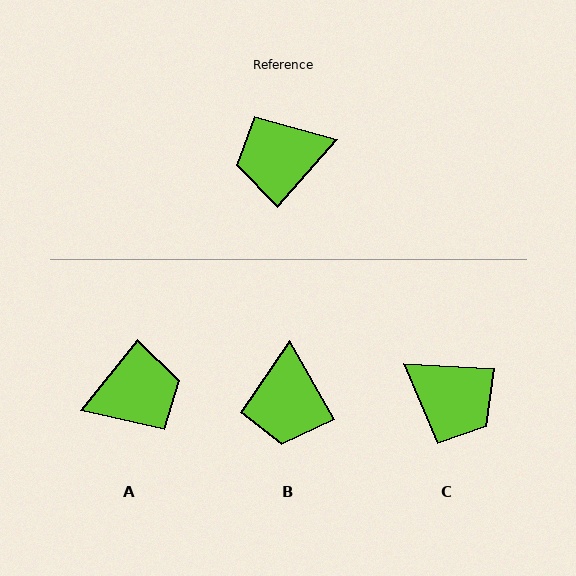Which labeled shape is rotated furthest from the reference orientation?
A, about 177 degrees away.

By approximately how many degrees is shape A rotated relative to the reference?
Approximately 177 degrees clockwise.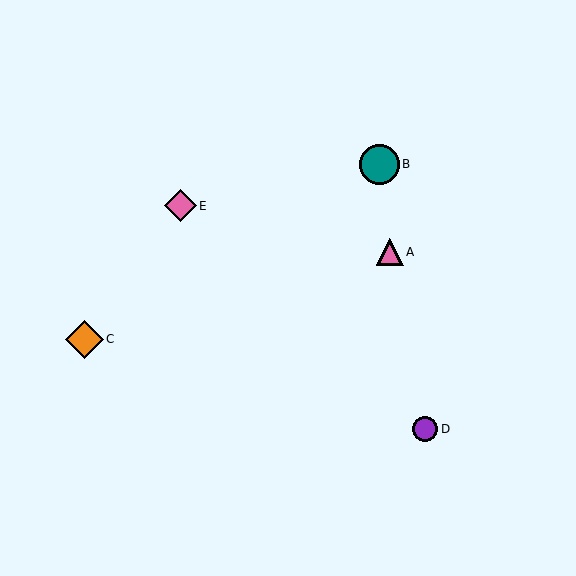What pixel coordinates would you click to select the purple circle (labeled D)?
Click at (425, 429) to select the purple circle D.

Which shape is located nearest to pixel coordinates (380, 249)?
The pink triangle (labeled A) at (390, 252) is nearest to that location.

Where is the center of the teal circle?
The center of the teal circle is at (379, 165).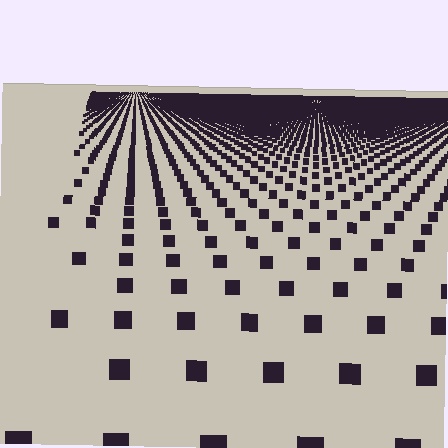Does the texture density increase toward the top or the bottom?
Density increases toward the top.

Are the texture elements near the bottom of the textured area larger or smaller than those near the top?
Larger. Near the bottom, elements are closer to the viewer and appear at a bigger on-screen size.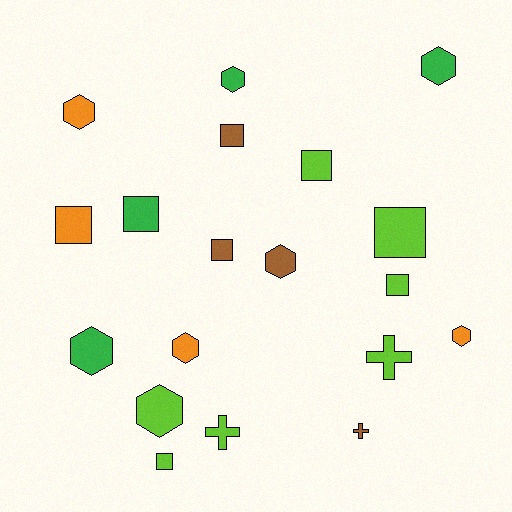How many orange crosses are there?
There are no orange crosses.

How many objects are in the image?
There are 19 objects.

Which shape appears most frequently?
Square, with 8 objects.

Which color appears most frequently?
Lime, with 7 objects.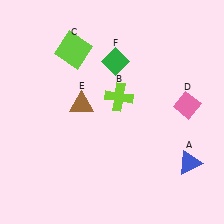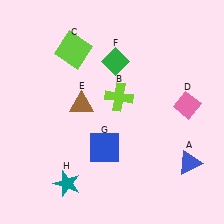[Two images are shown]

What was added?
A blue square (G), a teal star (H) were added in Image 2.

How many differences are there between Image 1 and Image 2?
There are 2 differences between the two images.